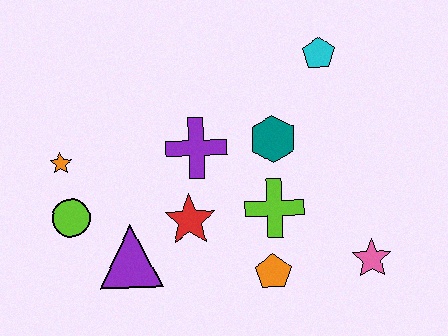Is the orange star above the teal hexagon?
No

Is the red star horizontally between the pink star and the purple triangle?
Yes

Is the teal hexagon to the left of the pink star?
Yes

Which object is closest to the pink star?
The orange pentagon is closest to the pink star.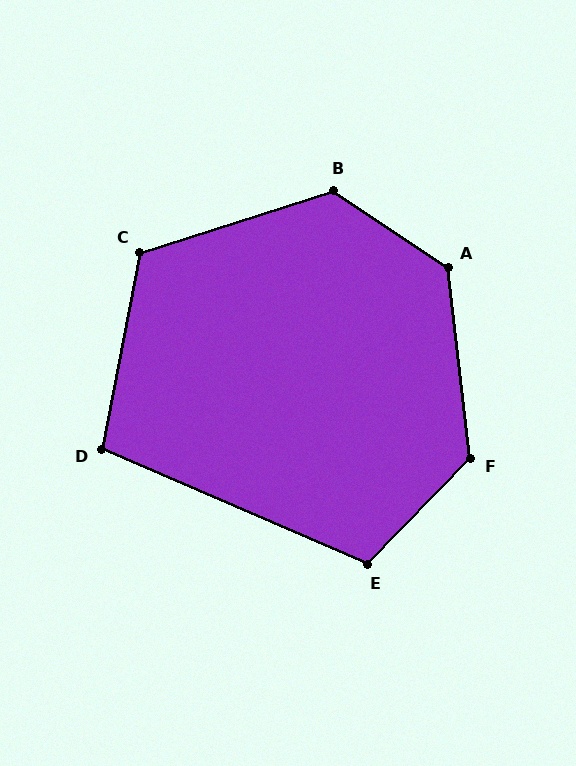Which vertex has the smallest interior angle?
D, at approximately 103 degrees.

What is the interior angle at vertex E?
Approximately 111 degrees (obtuse).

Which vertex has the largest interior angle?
A, at approximately 130 degrees.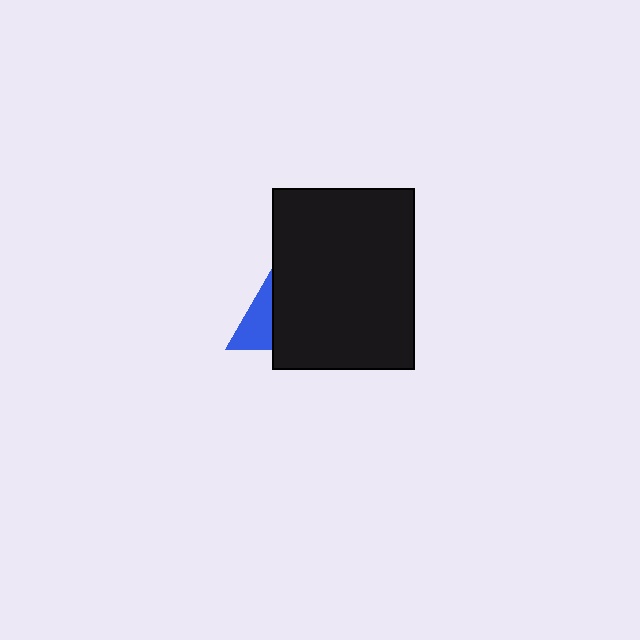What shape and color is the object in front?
The object in front is a black rectangle.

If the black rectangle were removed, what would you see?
You would see the complete blue triangle.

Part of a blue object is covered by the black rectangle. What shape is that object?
It is a triangle.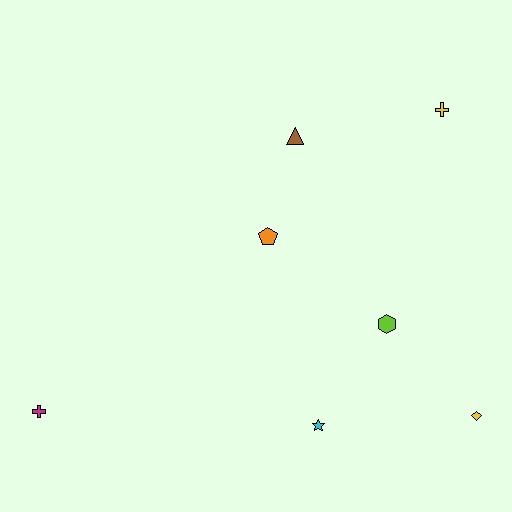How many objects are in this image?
There are 7 objects.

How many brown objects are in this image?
There is 1 brown object.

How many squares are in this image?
There are no squares.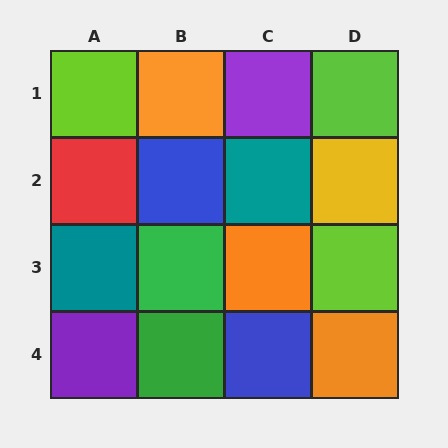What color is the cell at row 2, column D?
Yellow.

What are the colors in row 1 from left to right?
Lime, orange, purple, lime.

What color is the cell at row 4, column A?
Purple.